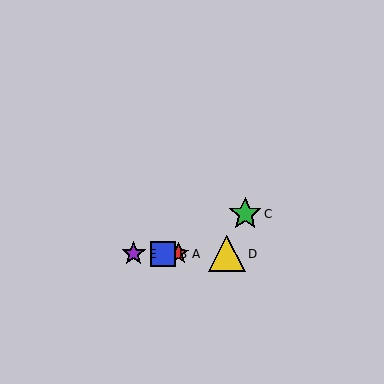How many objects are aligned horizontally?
4 objects (A, B, D, E) are aligned horizontally.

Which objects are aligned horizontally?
Objects A, B, D, E are aligned horizontally.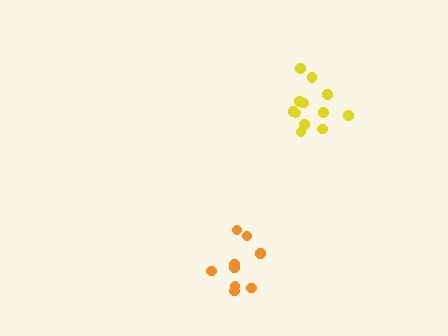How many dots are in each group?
Group 1: 9 dots, Group 2: 12 dots (21 total).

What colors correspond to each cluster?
The clusters are colored: orange, yellow.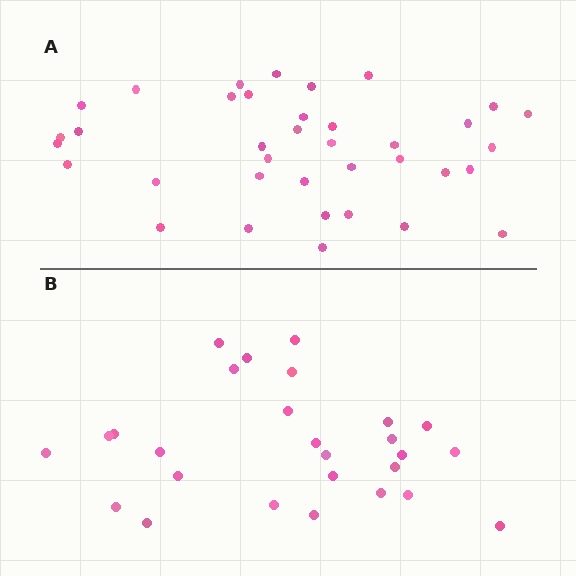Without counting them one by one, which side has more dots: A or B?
Region A (the top region) has more dots.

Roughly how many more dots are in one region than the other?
Region A has roughly 10 or so more dots than region B.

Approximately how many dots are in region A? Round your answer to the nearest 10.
About 40 dots. (The exact count is 37, which rounds to 40.)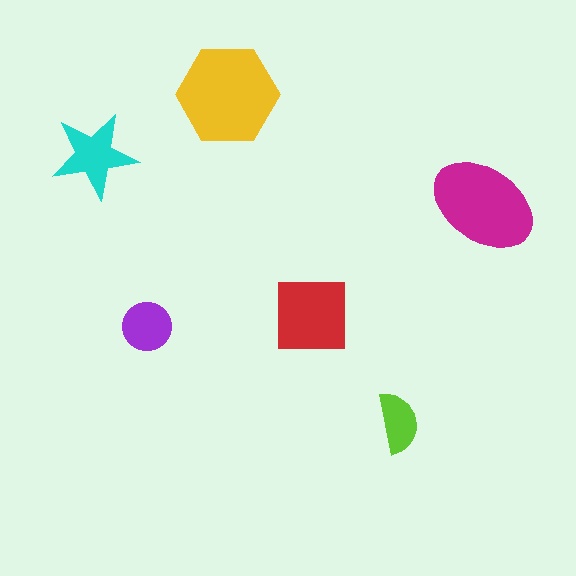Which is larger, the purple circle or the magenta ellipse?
The magenta ellipse.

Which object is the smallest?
The lime semicircle.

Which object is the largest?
The yellow hexagon.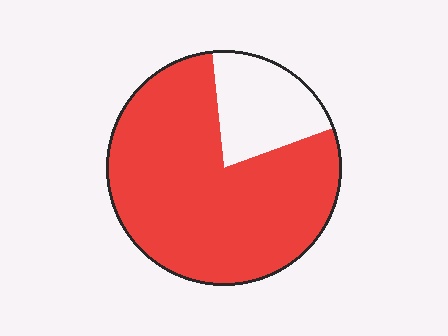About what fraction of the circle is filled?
About four fifths (4/5).